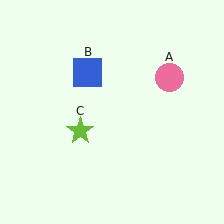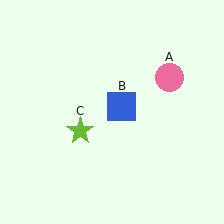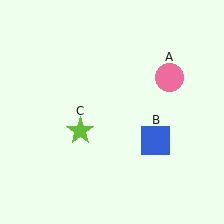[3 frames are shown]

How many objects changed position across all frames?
1 object changed position: blue square (object B).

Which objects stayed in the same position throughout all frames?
Pink circle (object A) and lime star (object C) remained stationary.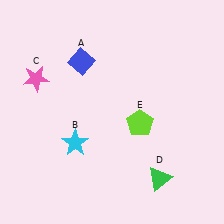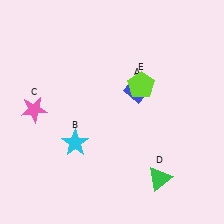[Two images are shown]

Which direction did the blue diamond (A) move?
The blue diamond (A) moved right.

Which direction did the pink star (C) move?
The pink star (C) moved down.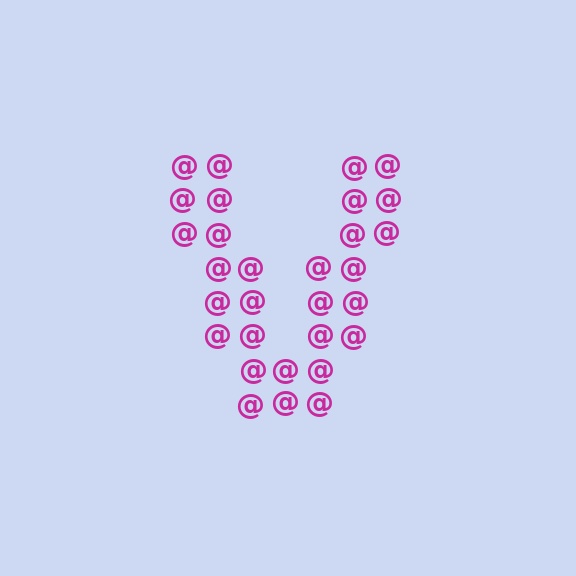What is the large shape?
The large shape is the letter V.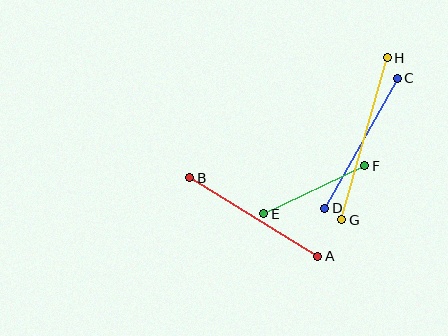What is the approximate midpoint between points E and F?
The midpoint is at approximately (314, 190) pixels.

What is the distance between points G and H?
The distance is approximately 168 pixels.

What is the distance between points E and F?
The distance is approximately 112 pixels.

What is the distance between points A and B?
The distance is approximately 150 pixels.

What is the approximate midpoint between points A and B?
The midpoint is at approximately (254, 217) pixels.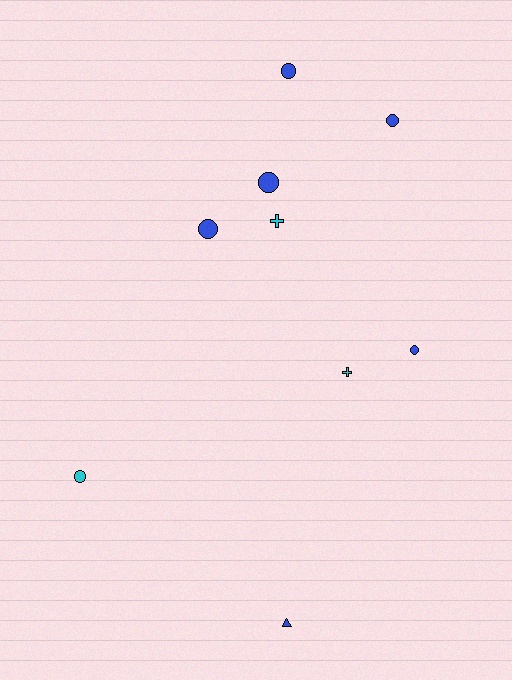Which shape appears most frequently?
Circle, with 6 objects.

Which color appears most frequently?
Blue, with 6 objects.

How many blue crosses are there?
There are no blue crosses.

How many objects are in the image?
There are 9 objects.